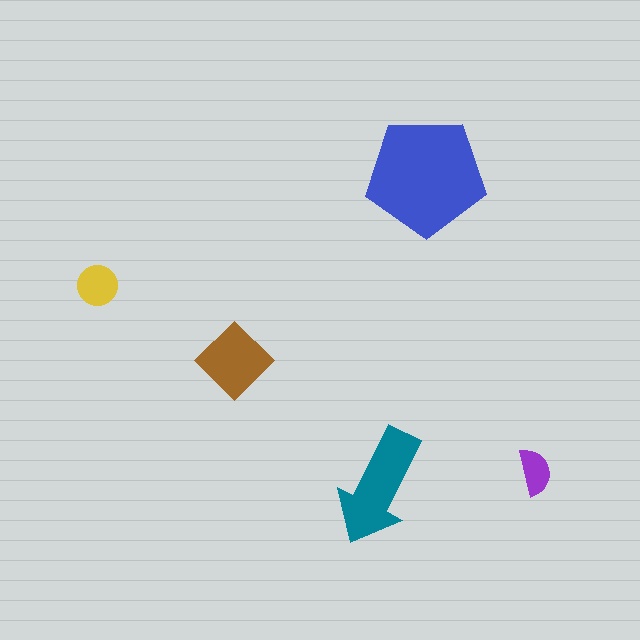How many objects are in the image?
There are 5 objects in the image.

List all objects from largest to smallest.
The blue pentagon, the teal arrow, the brown diamond, the yellow circle, the purple semicircle.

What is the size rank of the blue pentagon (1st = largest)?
1st.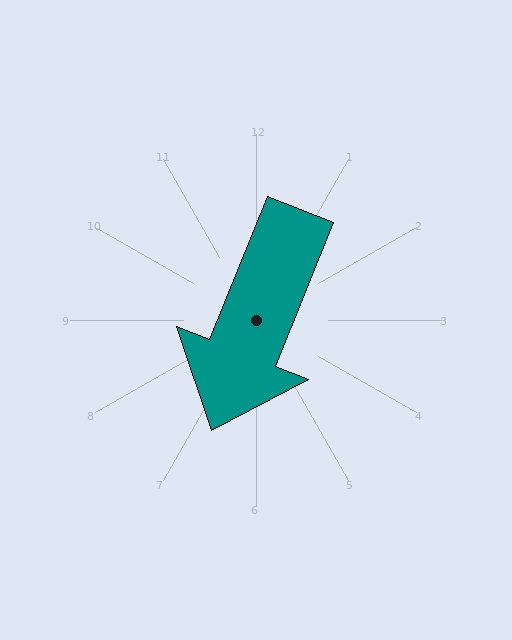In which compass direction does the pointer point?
South.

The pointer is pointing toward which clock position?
Roughly 7 o'clock.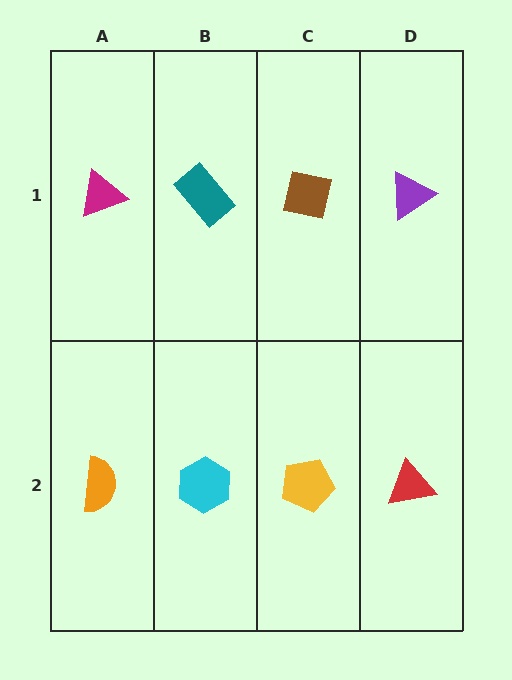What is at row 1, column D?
A purple triangle.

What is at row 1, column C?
A brown square.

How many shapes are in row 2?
4 shapes.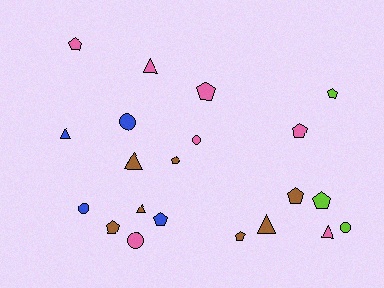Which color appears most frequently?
Pink, with 7 objects.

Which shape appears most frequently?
Pentagon, with 10 objects.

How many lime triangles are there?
There are no lime triangles.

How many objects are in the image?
There are 21 objects.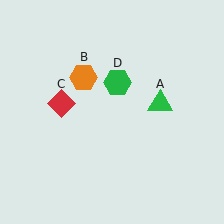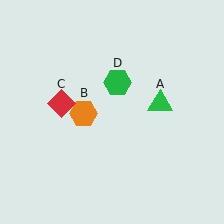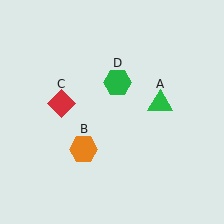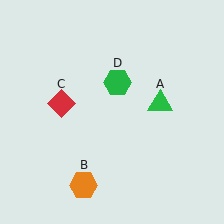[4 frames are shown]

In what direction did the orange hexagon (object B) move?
The orange hexagon (object B) moved down.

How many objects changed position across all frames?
1 object changed position: orange hexagon (object B).